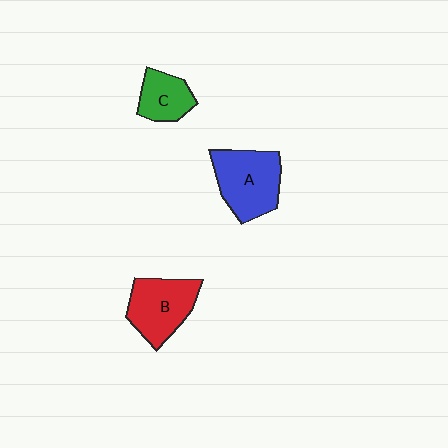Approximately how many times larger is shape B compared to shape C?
Approximately 1.6 times.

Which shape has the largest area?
Shape A (blue).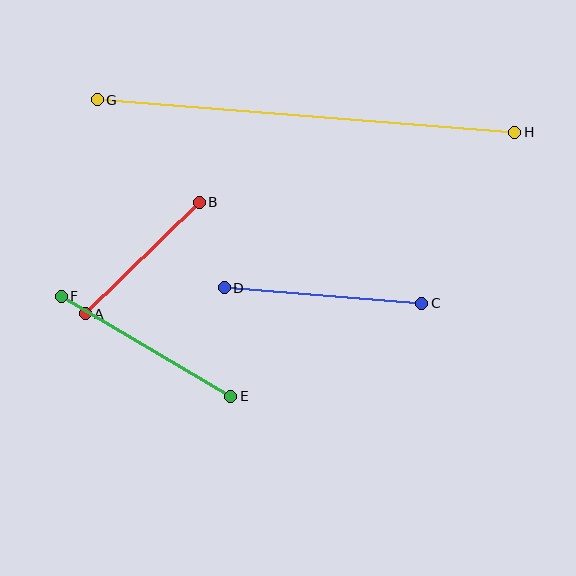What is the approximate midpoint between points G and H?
The midpoint is at approximately (306, 116) pixels.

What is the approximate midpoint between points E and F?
The midpoint is at approximately (146, 346) pixels.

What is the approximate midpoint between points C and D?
The midpoint is at approximately (323, 296) pixels.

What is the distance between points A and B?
The distance is approximately 159 pixels.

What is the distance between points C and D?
The distance is approximately 198 pixels.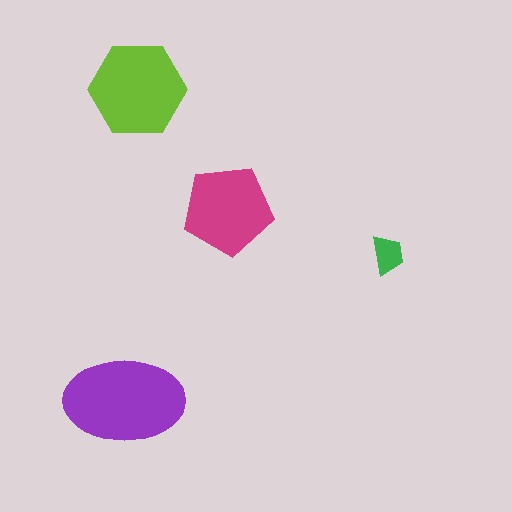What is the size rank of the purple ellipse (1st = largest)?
1st.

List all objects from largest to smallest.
The purple ellipse, the lime hexagon, the magenta pentagon, the green trapezoid.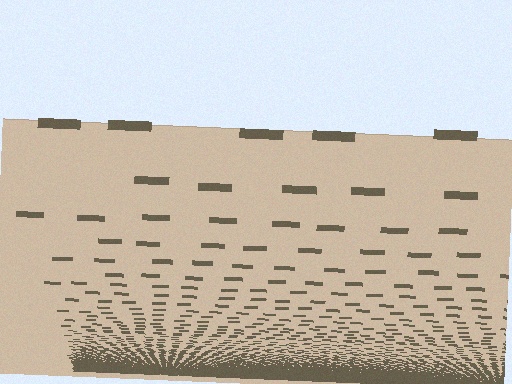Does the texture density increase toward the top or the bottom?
Density increases toward the bottom.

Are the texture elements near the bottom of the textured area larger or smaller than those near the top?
Smaller. The gradient is inverted — elements near the bottom are smaller and denser.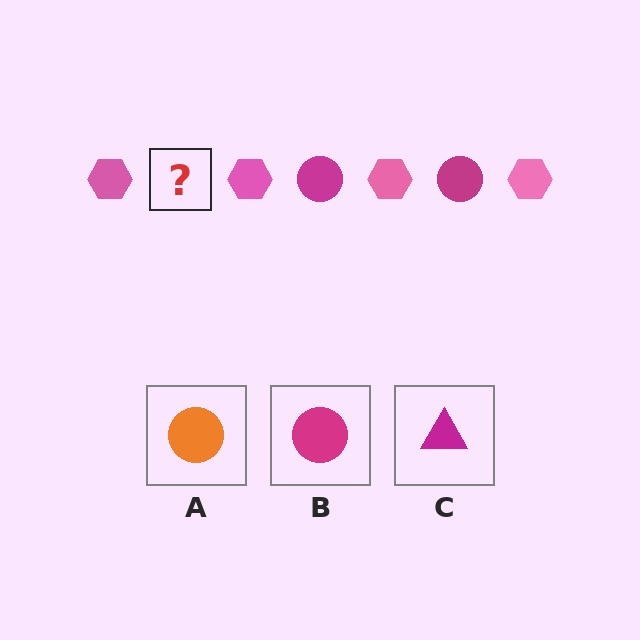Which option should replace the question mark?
Option B.